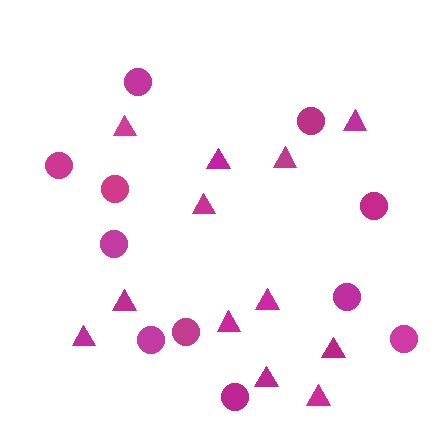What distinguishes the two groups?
There are 2 groups: one group of circles (11) and one group of triangles (12).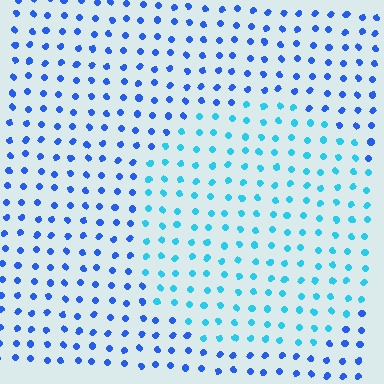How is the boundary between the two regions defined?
The boundary is defined purely by a slight shift in hue (about 34 degrees). Spacing, size, and orientation are identical on both sides.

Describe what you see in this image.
The image is filled with small blue elements in a uniform arrangement. A circle-shaped region is visible where the elements are tinted to a slightly different hue, forming a subtle color boundary.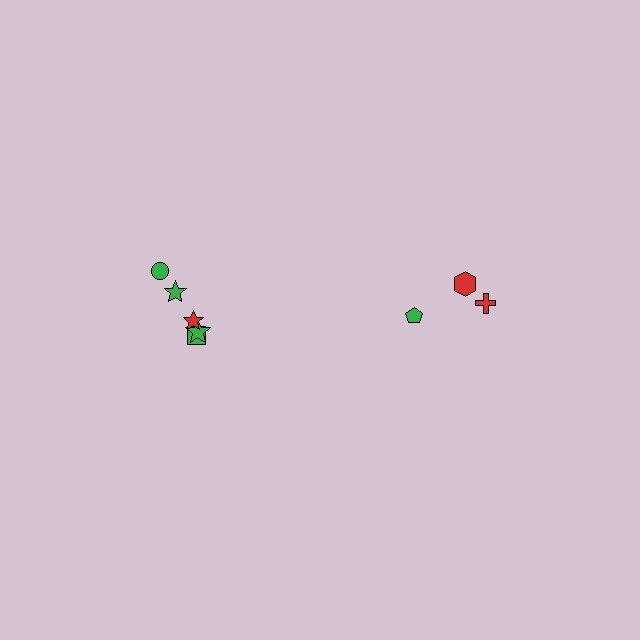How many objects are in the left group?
There are 5 objects.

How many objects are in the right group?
There are 3 objects.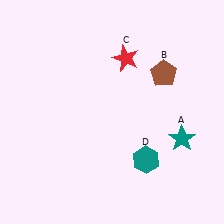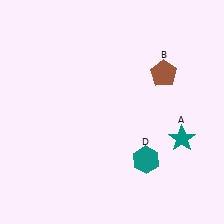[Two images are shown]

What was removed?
The red star (C) was removed in Image 2.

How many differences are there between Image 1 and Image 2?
There is 1 difference between the two images.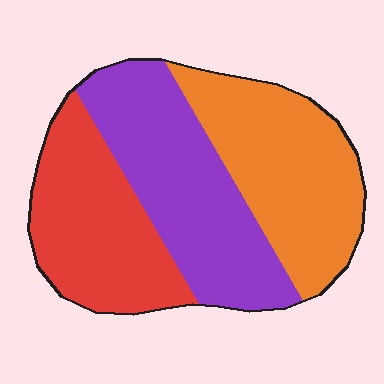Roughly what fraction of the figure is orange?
Orange covers roughly 35% of the figure.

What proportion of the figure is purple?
Purple covers around 35% of the figure.